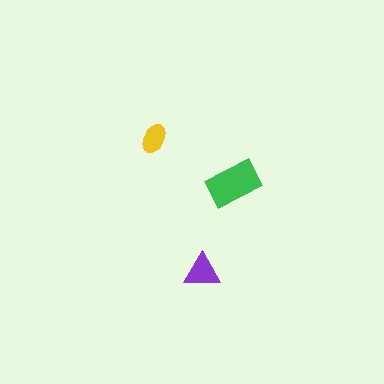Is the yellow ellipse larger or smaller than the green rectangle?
Smaller.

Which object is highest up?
The yellow ellipse is topmost.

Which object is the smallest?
The yellow ellipse.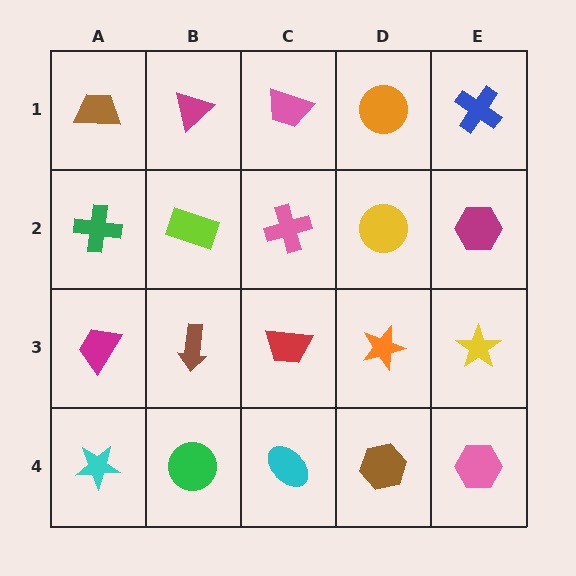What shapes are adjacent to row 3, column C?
A pink cross (row 2, column C), a cyan ellipse (row 4, column C), a brown arrow (row 3, column B), an orange star (row 3, column D).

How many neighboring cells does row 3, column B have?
4.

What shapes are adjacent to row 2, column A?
A brown trapezoid (row 1, column A), a magenta trapezoid (row 3, column A), a lime rectangle (row 2, column B).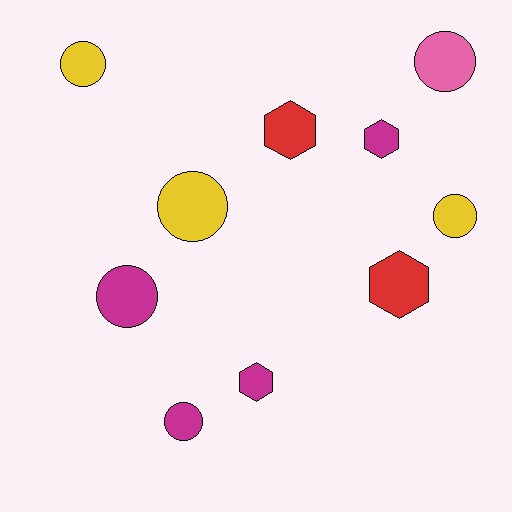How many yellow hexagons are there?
There are no yellow hexagons.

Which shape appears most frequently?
Circle, with 6 objects.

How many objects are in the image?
There are 10 objects.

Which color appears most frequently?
Magenta, with 4 objects.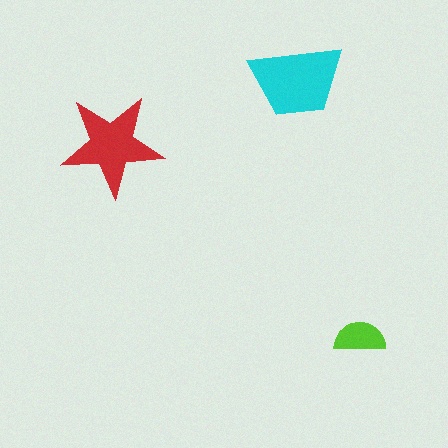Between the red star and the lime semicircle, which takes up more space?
The red star.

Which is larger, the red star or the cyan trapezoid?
The cyan trapezoid.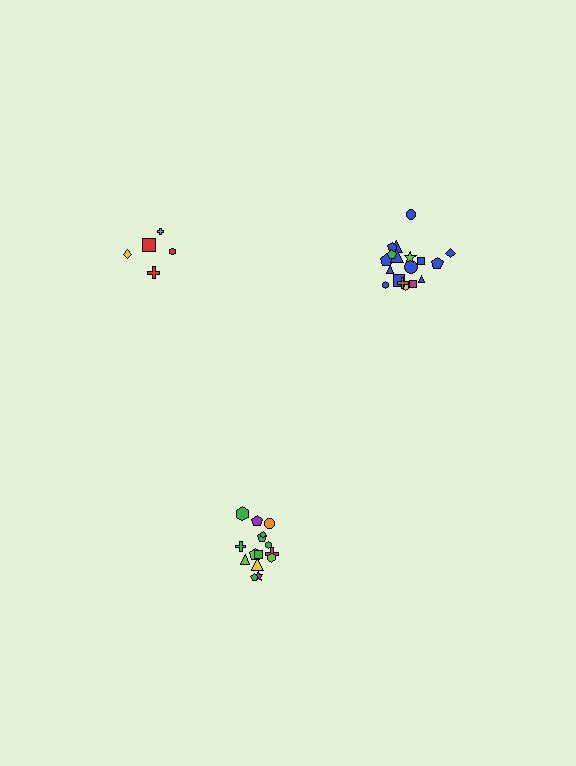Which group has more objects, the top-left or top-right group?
The top-right group.